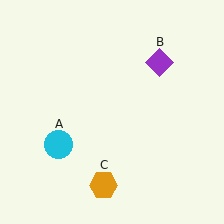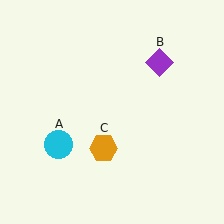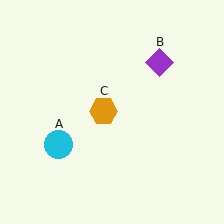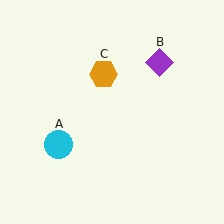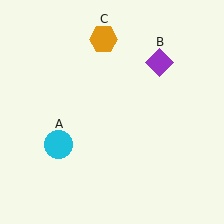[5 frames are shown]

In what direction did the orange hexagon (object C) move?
The orange hexagon (object C) moved up.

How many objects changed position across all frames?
1 object changed position: orange hexagon (object C).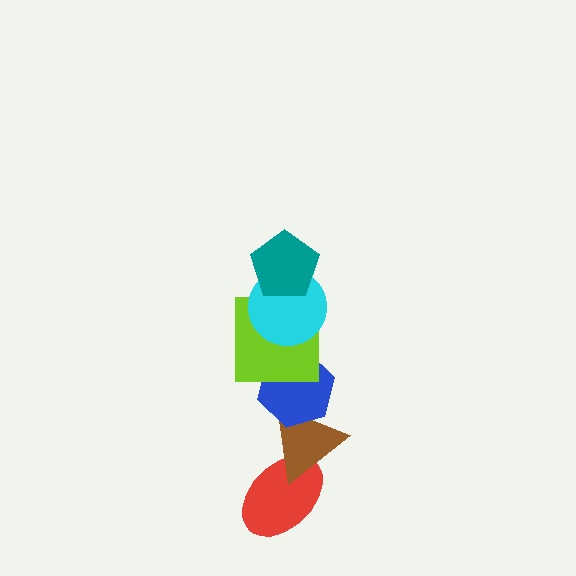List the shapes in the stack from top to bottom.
From top to bottom: the teal pentagon, the cyan circle, the lime square, the blue hexagon, the brown triangle, the red ellipse.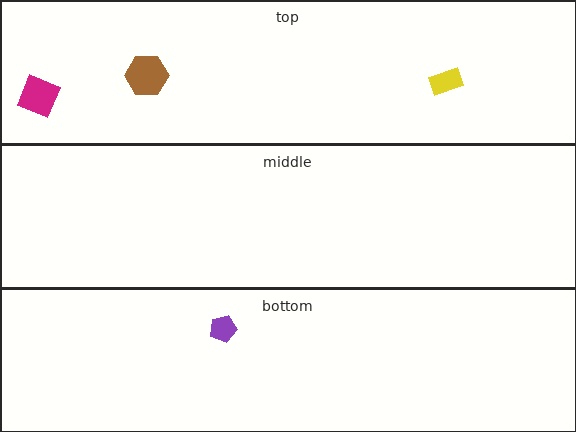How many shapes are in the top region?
3.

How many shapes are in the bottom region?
1.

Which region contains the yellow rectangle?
The top region.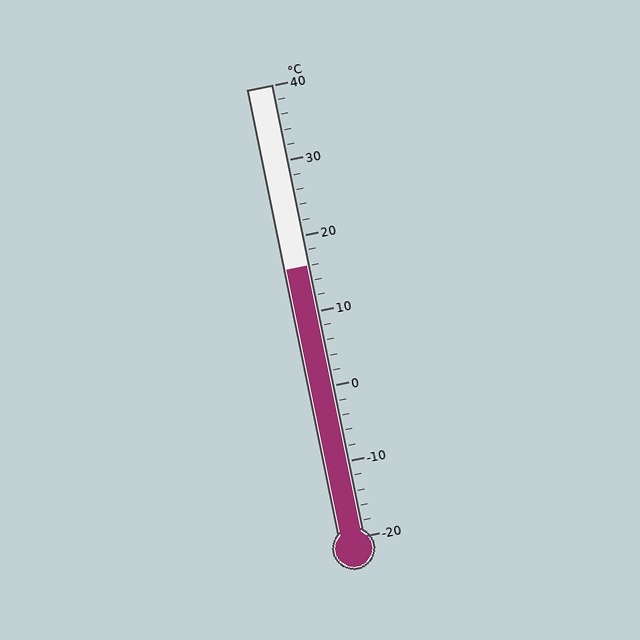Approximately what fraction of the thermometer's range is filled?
The thermometer is filled to approximately 60% of its range.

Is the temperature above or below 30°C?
The temperature is below 30°C.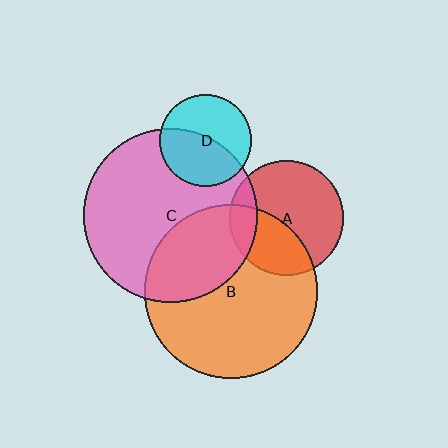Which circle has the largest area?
Circle C (pink).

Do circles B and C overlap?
Yes.